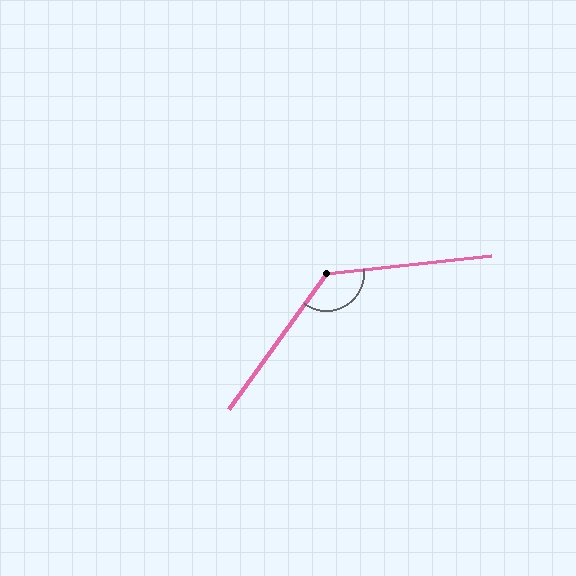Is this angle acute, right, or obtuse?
It is obtuse.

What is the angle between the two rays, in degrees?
Approximately 132 degrees.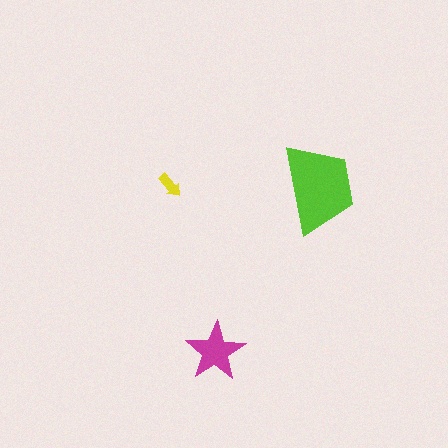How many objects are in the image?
There are 3 objects in the image.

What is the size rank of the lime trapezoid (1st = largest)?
1st.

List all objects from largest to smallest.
The lime trapezoid, the magenta star, the yellow arrow.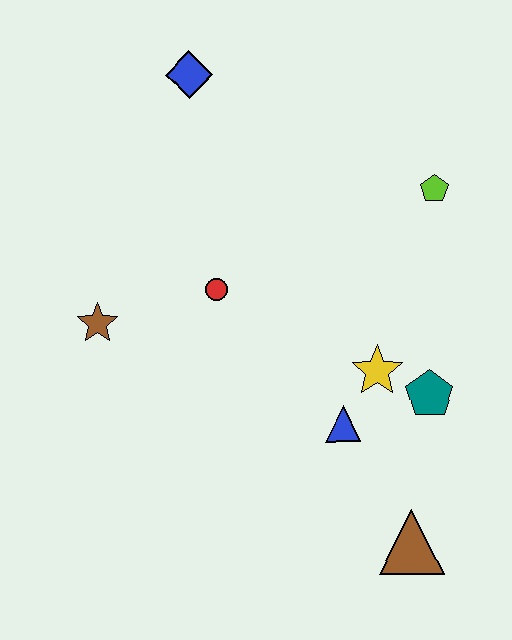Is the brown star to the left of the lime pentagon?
Yes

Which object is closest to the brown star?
The red circle is closest to the brown star.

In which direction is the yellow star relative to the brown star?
The yellow star is to the right of the brown star.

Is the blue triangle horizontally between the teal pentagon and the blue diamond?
Yes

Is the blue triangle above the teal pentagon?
No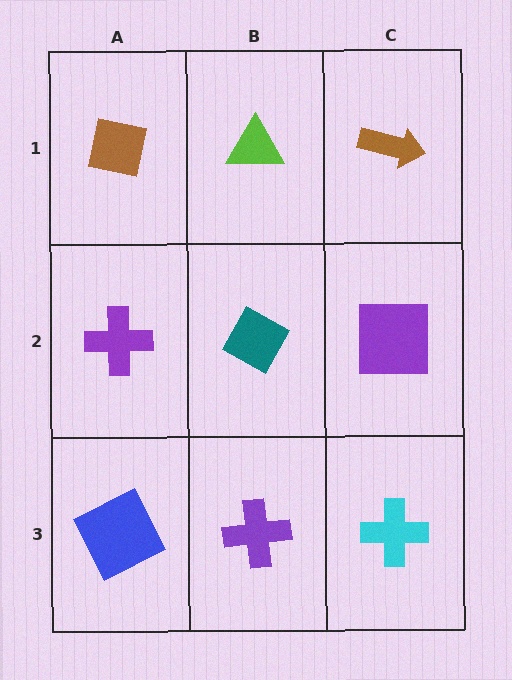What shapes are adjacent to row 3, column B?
A teal diamond (row 2, column B), a blue square (row 3, column A), a cyan cross (row 3, column C).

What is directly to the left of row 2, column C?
A teal diamond.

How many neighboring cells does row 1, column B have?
3.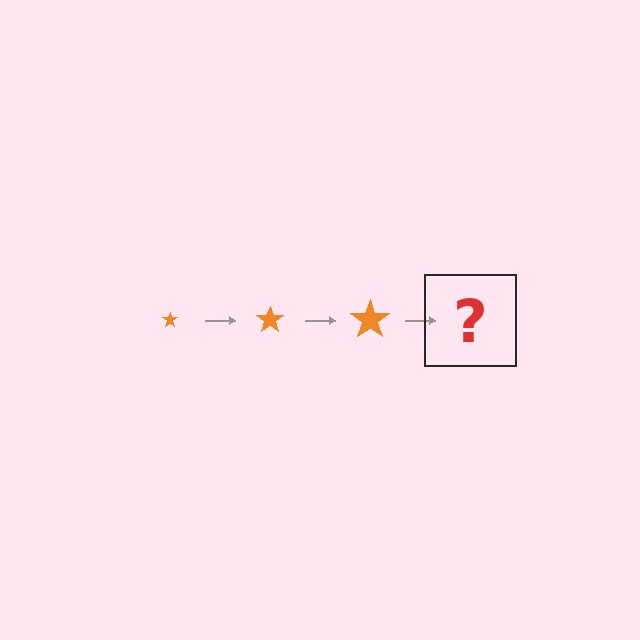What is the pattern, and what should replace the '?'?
The pattern is that the star gets progressively larger each step. The '?' should be an orange star, larger than the previous one.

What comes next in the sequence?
The next element should be an orange star, larger than the previous one.